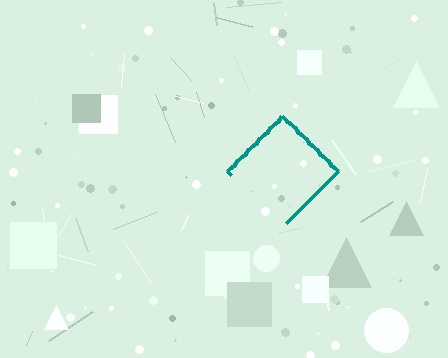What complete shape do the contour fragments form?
The contour fragments form a diamond.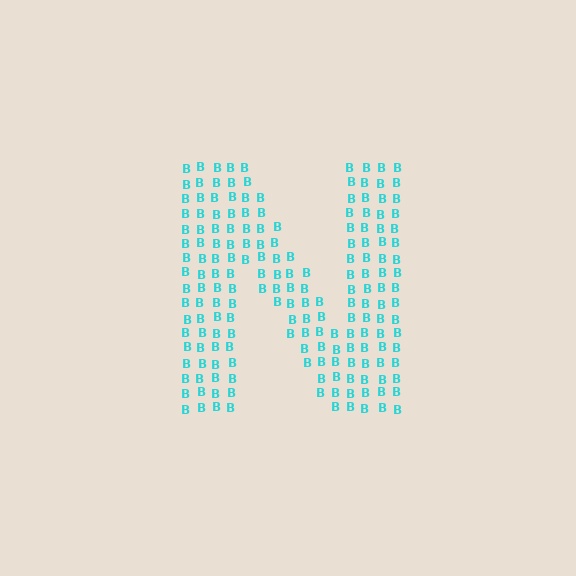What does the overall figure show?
The overall figure shows the letter N.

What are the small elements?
The small elements are letter B's.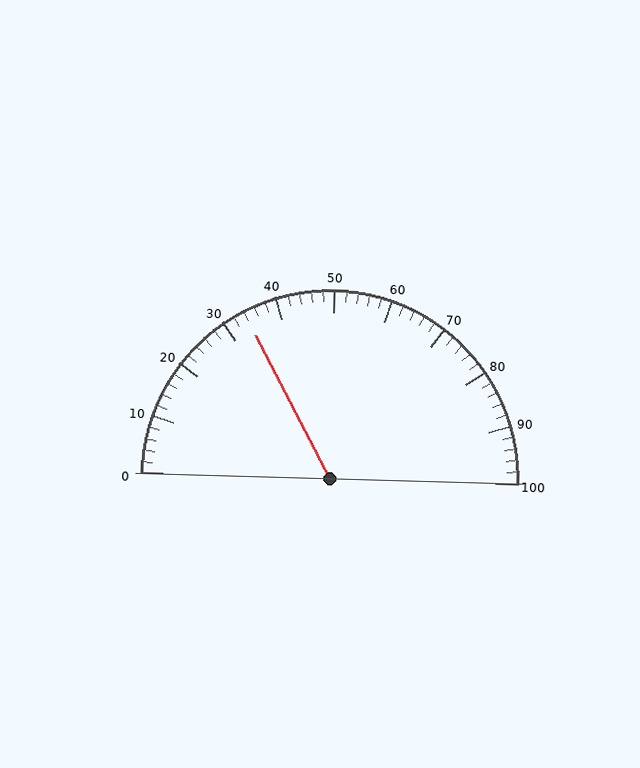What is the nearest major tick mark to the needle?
The nearest major tick mark is 30.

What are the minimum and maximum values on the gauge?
The gauge ranges from 0 to 100.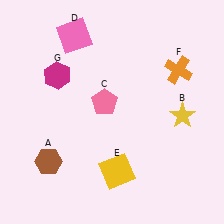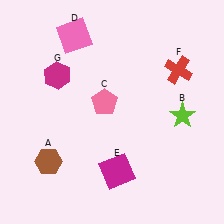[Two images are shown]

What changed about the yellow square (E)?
In Image 1, E is yellow. In Image 2, it changed to magenta.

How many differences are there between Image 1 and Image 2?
There are 3 differences between the two images.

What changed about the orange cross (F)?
In Image 1, F is orange. In Image 2, it changed to red.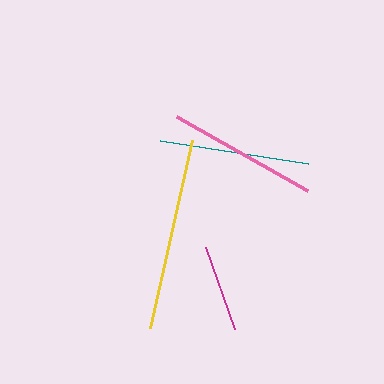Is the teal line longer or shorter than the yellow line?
The yellow line is longer than the teal line.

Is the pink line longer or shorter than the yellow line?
The yellow line is longer than the pink line.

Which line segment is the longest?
The yellow line is the longest at approximately 192 pixels.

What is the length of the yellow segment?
The yellow segment is approximately 192 pixels long.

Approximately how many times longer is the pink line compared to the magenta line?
The pink line is approximately 1.7 times the length of the magenta line.